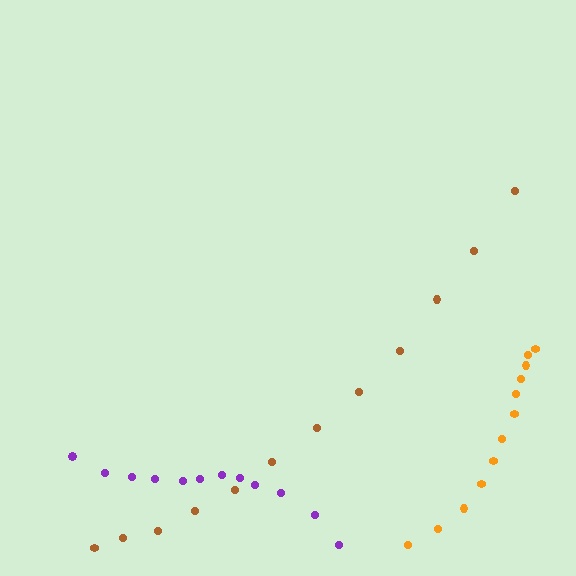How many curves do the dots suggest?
There are 3 distinct paths.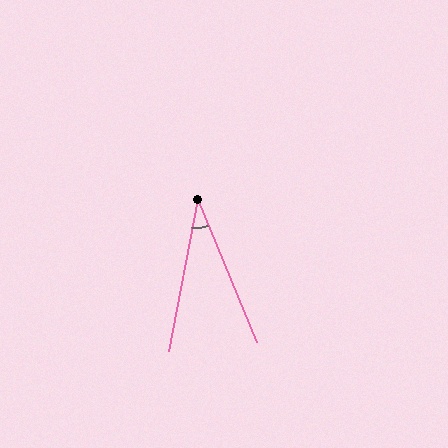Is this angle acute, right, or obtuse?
It is acute.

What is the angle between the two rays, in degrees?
Approximately 33 degrees.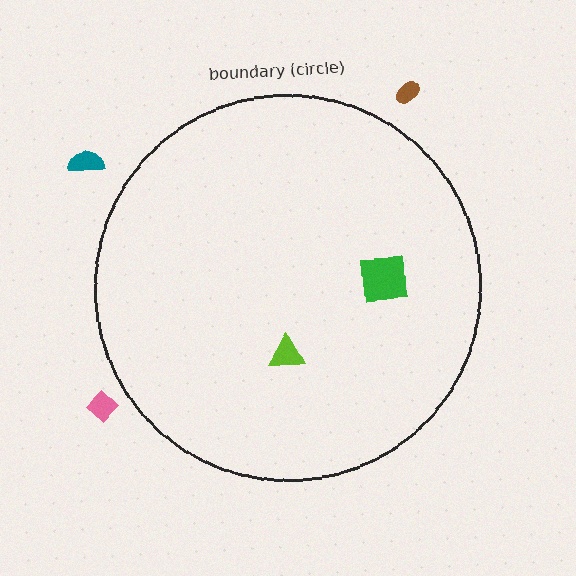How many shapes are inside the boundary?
2 inside, 3 outside.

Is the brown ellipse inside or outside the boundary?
Outside.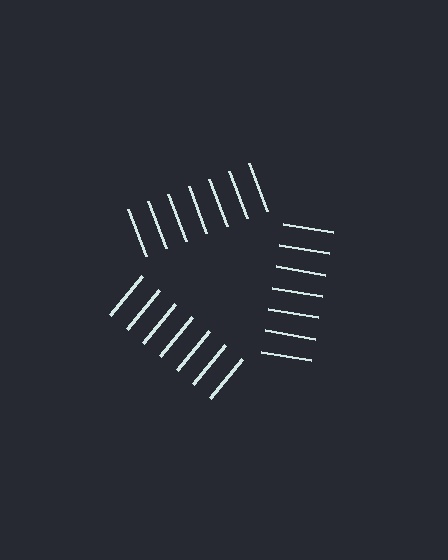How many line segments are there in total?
21 — 7 along each of the 3 edges.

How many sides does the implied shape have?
3 sides — the line-ends trace a triangle.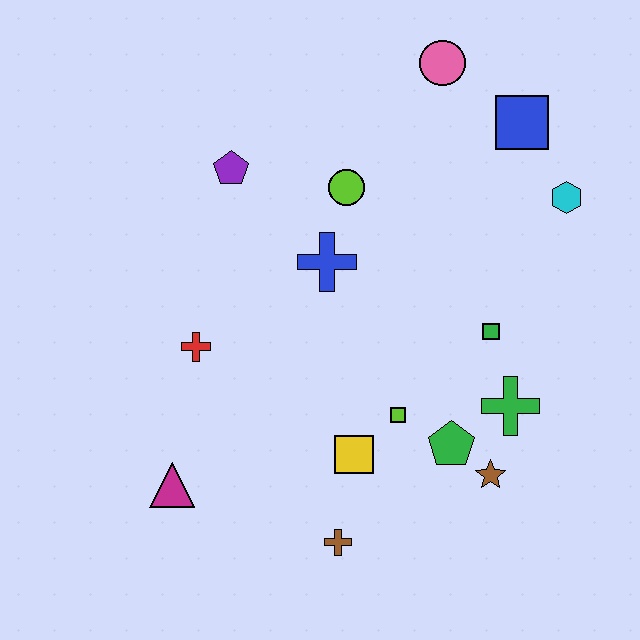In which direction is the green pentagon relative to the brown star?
The green pentagon is to the left of the brown star.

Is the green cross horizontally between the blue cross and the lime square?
No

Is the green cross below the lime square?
No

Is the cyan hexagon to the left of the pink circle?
No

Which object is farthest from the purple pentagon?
The brown star is farthest from the purple pentagon.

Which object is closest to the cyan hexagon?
The blue square is closest to the cyan hexagon.